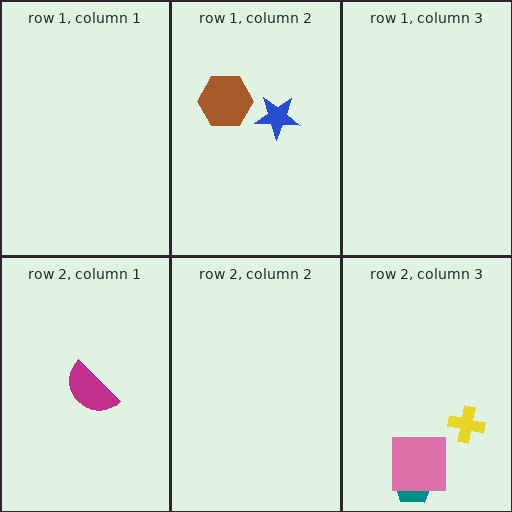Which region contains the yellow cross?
The row 2, column 3 region.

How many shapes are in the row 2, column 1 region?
1.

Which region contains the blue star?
The row 1, column 2 region.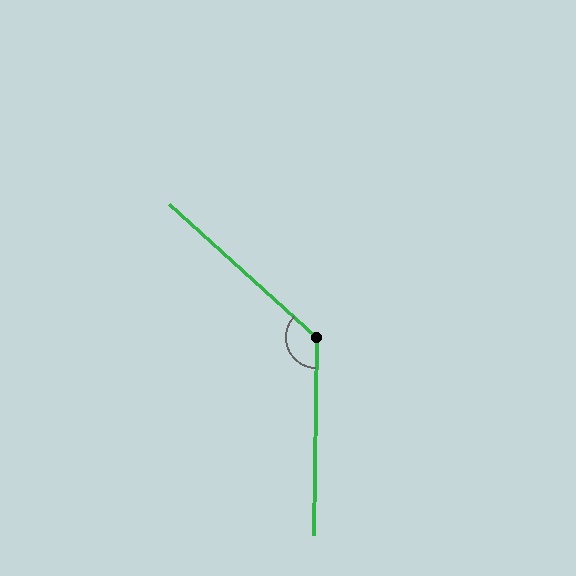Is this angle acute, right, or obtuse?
It is obtuse.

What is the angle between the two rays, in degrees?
Approximately 132 degrees.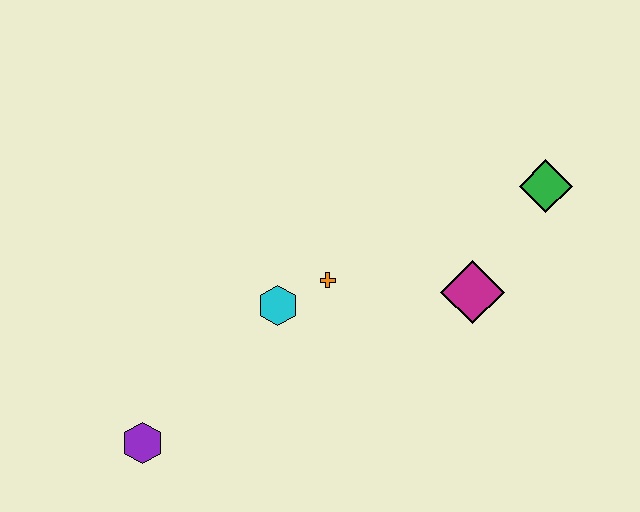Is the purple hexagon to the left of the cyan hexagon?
Yes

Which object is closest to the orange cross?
The cyan hexagon is closest to the orange cross.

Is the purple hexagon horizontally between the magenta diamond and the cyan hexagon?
No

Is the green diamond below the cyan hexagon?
No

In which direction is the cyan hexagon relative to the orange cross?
The cyan hexagon is to the left of the orange cross.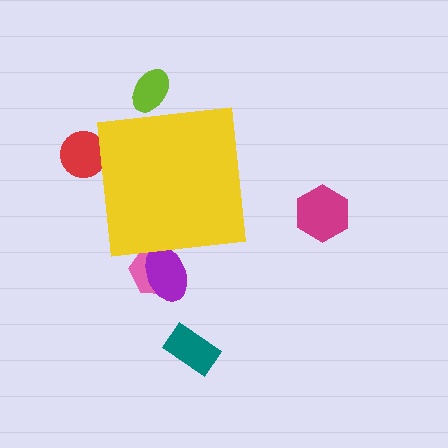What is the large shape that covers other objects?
A yellow square.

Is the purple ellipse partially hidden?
Yes, the purple ellipse is partially hidden behind the yellow square.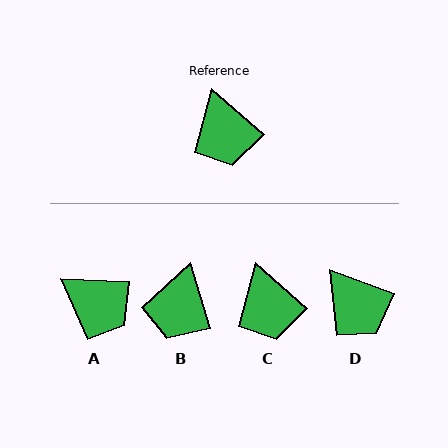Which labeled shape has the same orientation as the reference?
C.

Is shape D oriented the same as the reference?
No, it is off by about 21 degrees.